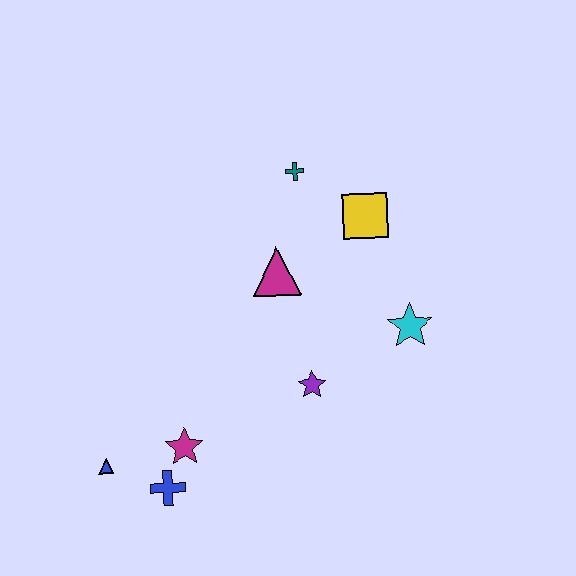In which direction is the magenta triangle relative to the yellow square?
The magenta triangle is to the left of the yellow square.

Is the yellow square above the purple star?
Yes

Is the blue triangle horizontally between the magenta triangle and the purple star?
No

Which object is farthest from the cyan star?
The blue triangle is farthest from the cyan star.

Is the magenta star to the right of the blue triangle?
Yes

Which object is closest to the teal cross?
The yellow square is closest to the teal cross.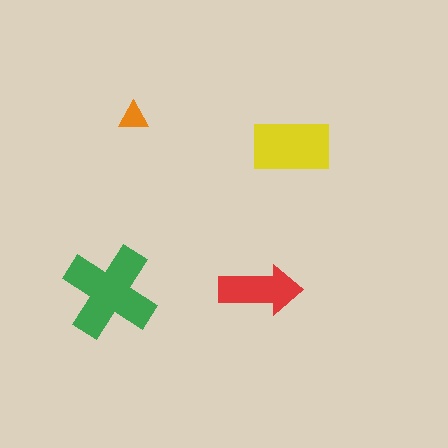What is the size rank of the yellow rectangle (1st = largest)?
2nd.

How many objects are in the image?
There are 4 objects in the image.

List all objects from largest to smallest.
The green cross, the yellow rectangle, the red arrow, the orange triangle.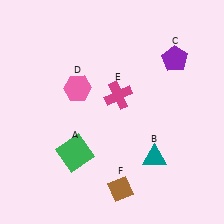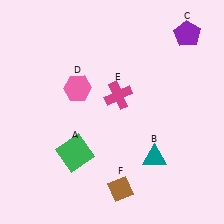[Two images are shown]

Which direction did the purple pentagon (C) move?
The purple pentagon (C) moved up.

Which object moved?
The purple pentagon (C) moved up.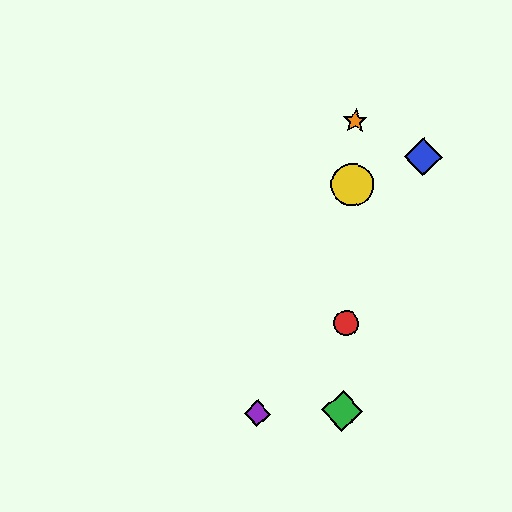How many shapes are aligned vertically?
4 shapes (the red circle, the green diamond, the yellow circle, the orange star) are aligned vertically.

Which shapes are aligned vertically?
The red circle, the green diamond, the yellow circle, the orange star are aligned vertically.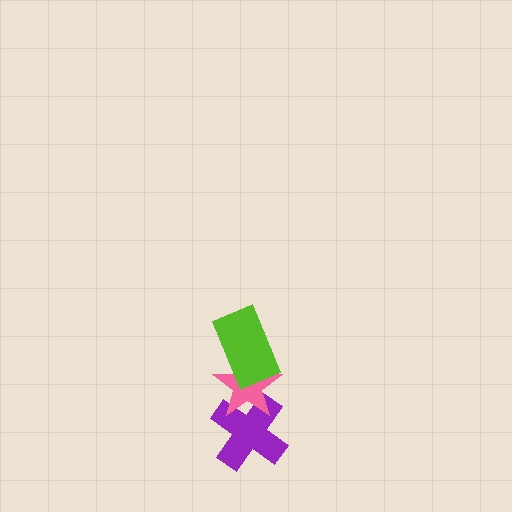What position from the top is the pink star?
The pink star is 2nd from the top.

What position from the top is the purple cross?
The purple cross is 3rd from the top.